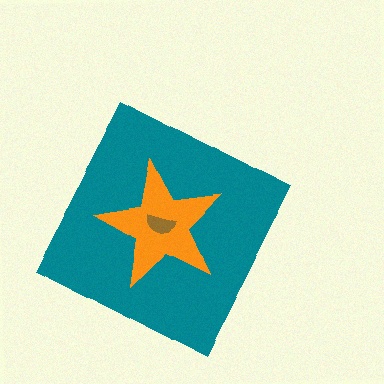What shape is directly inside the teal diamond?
The orange star.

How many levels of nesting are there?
3.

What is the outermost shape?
The teal diamond.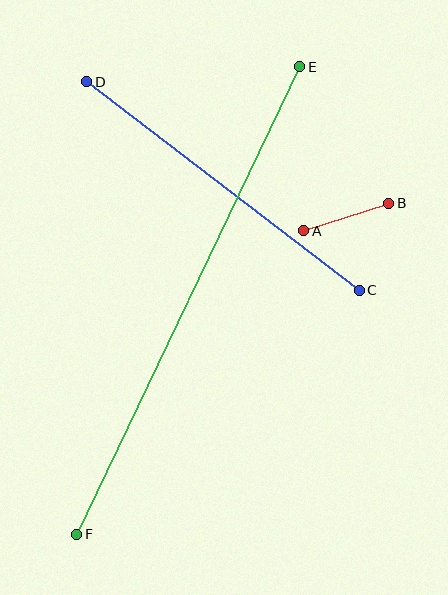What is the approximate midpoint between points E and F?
The midpoint is at approximately (188, 301) pixels.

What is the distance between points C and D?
The distance is approximately 343 pixels.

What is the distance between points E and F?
The distance is approximately 518 pixels.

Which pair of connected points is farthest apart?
Points E and F are farthest apart.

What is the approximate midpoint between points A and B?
The midpoint is at approximately (346, 217) pixels.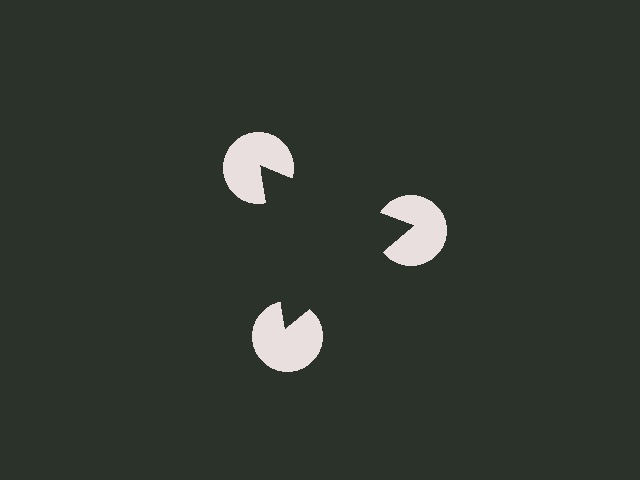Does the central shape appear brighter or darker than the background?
It typically appears slightly darker than the background, even though no actual brightness change is drawn.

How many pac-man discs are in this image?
There are 3 — one at each vertex of the illusory triangle.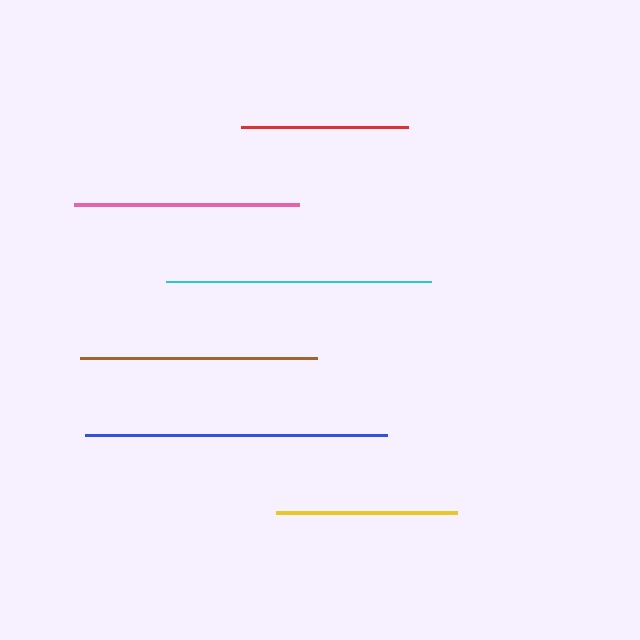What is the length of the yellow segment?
The yellow segment is approximately 181 pixels long.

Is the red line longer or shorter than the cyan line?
The cyan line is longer than the red line.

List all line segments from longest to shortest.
From longest to shortest: blue, cyan, brown, pink, yellow, red.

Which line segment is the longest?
The blue line is the longest at approximately 302 pixels.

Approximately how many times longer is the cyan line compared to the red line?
The cyan line is approximately 1.6 times the length of the red line.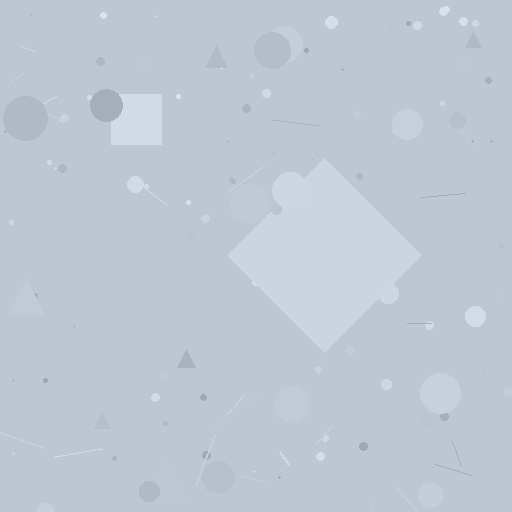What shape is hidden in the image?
A diamond is hidden in the image.